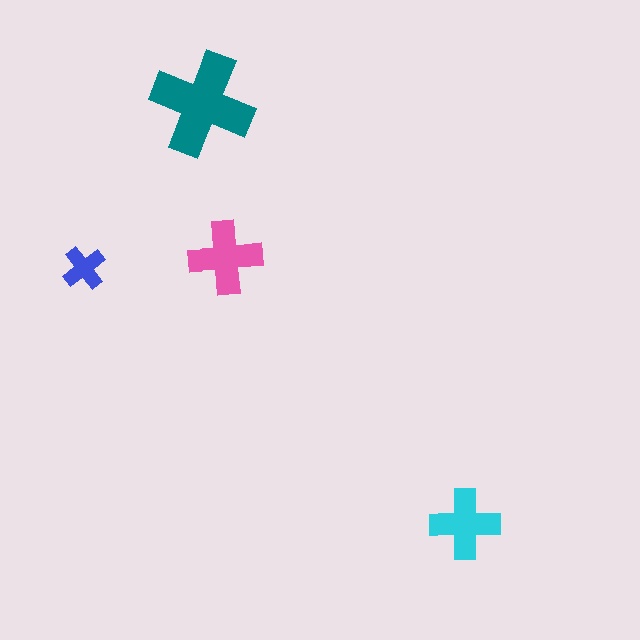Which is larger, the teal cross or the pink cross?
The teal one.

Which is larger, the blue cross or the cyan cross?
The cyan one.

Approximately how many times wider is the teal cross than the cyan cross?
About 1.5 times wider.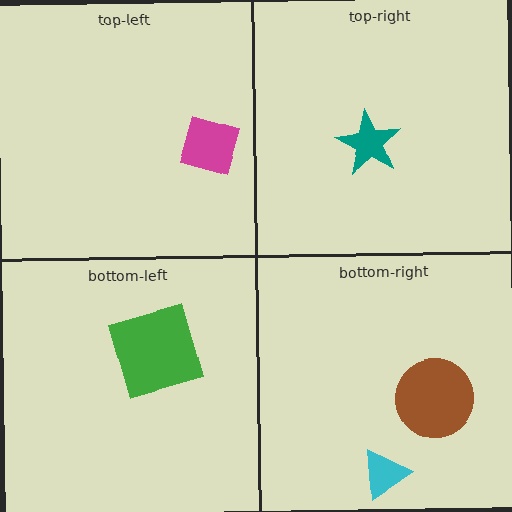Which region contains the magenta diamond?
The top-left region.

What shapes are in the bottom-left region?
The green square.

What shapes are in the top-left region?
The magenta diamond.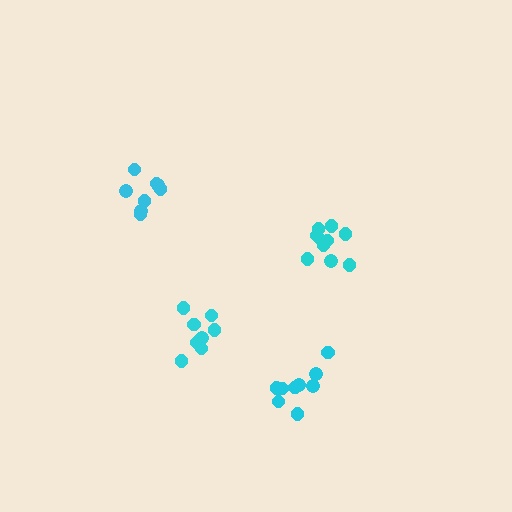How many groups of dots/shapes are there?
There are 4 groups.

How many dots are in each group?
Group 1: 9 dots, Group 2: 8 dots, Group 3: 9 dots, Group 4: 10 dots (36 total).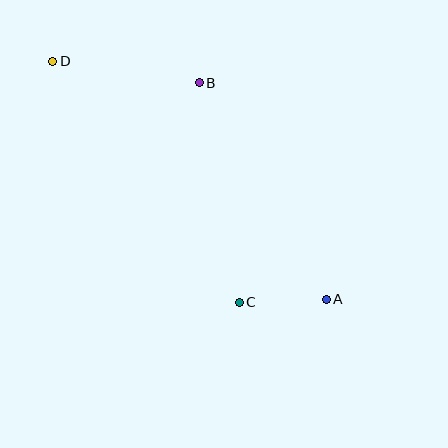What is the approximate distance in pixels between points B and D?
The distance between B and D is approximately 148 pixels.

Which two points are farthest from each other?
Points A and D are farthest from each other.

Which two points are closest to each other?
Points A and C are closest to each other.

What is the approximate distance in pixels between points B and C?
The distance between B and C is approximately 223 pixels.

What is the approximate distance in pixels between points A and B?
The distance between A and B is approximately 251 pixels.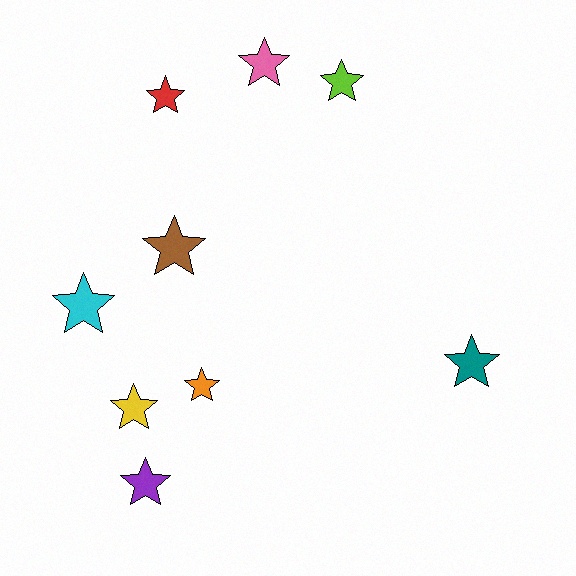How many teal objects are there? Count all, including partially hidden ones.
There is 1 teal object.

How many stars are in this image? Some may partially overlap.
There are 9 stars.